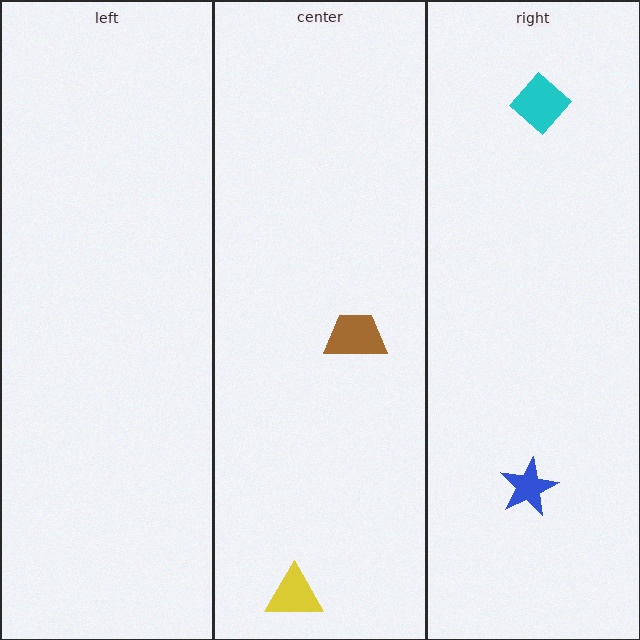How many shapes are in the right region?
2.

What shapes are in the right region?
The blue star, the cyan diamond.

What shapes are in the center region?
The yellow triangle, the brown trapezoid.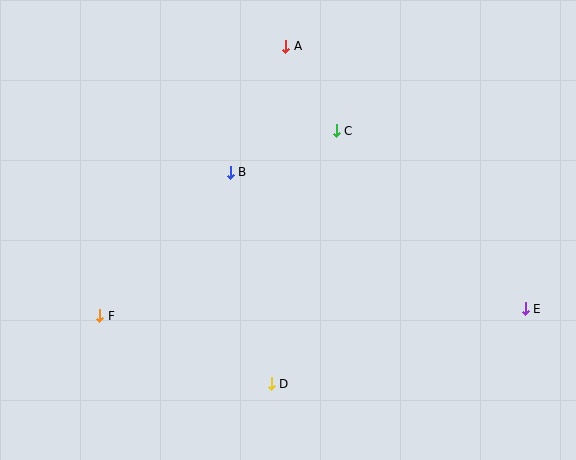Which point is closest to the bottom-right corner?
Point E is closest to the bottom-right corner.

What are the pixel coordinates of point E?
Point E is at (525, 309).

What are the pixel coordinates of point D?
Point D is at (271, 384).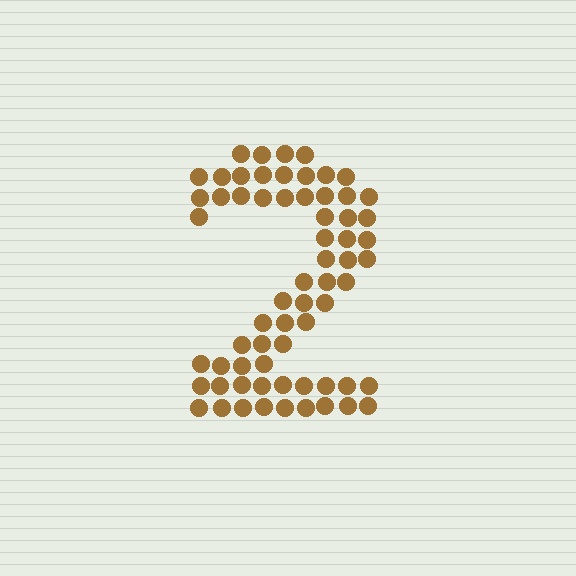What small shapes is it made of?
It is made of small circles.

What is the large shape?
The large shape is the digit 2.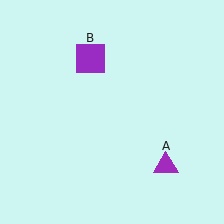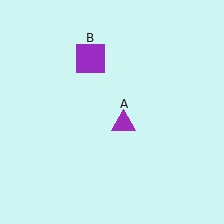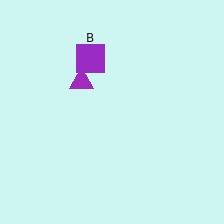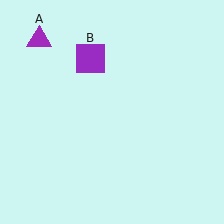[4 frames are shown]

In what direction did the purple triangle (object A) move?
The purple triangle (object A) moved up and to the left.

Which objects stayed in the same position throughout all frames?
Purple square (object B) remained stationary.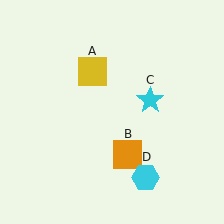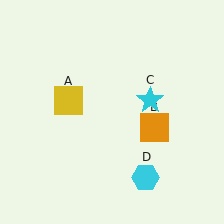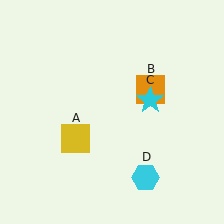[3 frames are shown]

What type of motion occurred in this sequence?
The yellow square (object A), orange square (object B) rotated counterclockwise around the center of the scene.